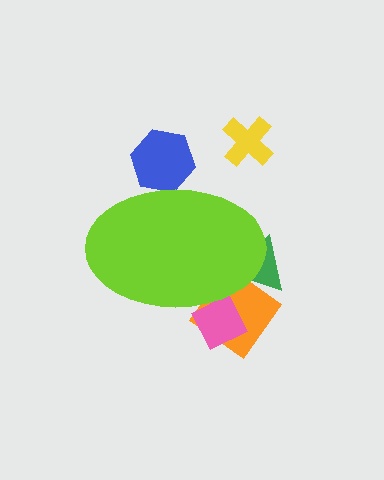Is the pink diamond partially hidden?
Yes, the pink diamond is partially hidden behind the lime ellipse.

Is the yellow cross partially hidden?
No, the yellow cross is fully visible.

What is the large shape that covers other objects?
A lime ellipse.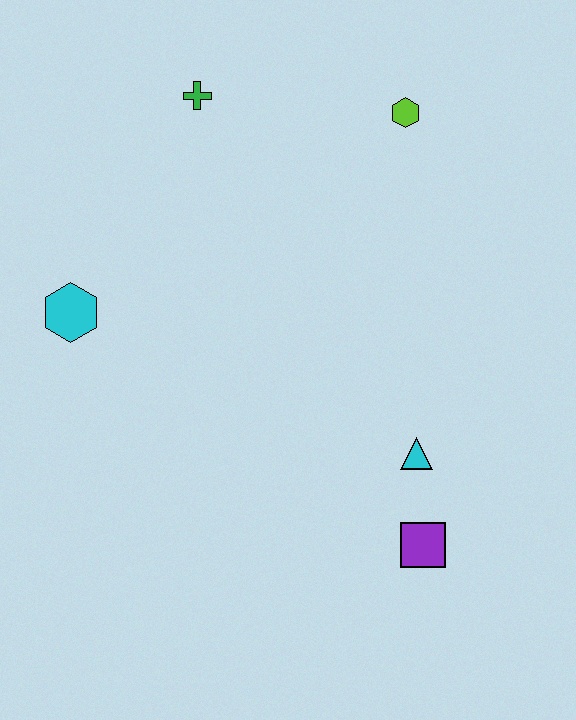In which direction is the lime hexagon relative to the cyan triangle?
The lime hexagon is above the cyan triangle.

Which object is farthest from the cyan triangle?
The green cross is farthest from the cyan triangle.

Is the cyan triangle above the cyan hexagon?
No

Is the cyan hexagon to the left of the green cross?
Yes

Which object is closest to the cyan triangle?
The purple square is closest to the cyan triangle.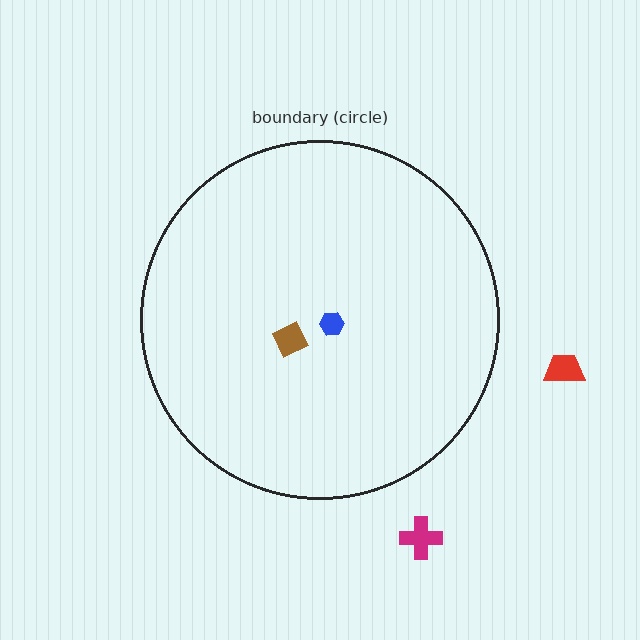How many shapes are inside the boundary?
2 inside, 2 outside.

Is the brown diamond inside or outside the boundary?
Inside.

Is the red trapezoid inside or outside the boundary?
Outside.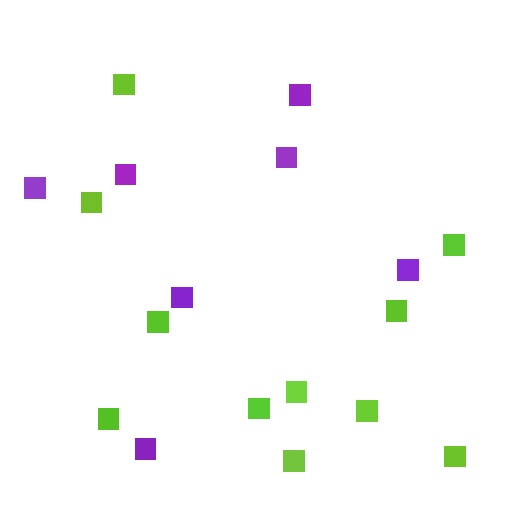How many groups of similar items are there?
There are 2 groups: one group of lime squares (11) and one group of purple squares (7).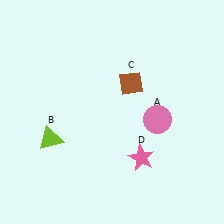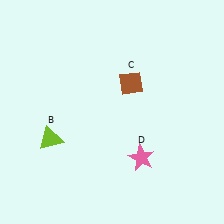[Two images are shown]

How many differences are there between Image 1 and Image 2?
There is 1 difference between the two images.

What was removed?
The pink circle (A) was removed in Image 2.